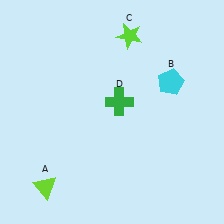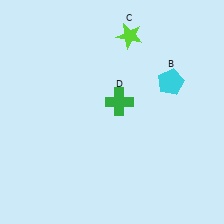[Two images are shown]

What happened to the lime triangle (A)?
The lime triangle (A) was removed in Image 2. It was in the bottom-left area of Image 1.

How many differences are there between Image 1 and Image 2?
There is 1 difference between the two images.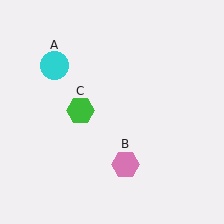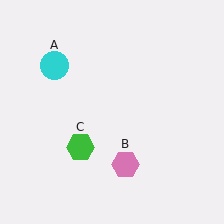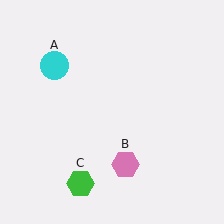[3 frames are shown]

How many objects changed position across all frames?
1 object changed position: green hexagon (object C).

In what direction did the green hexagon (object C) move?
The green hexagon (object C) moved down.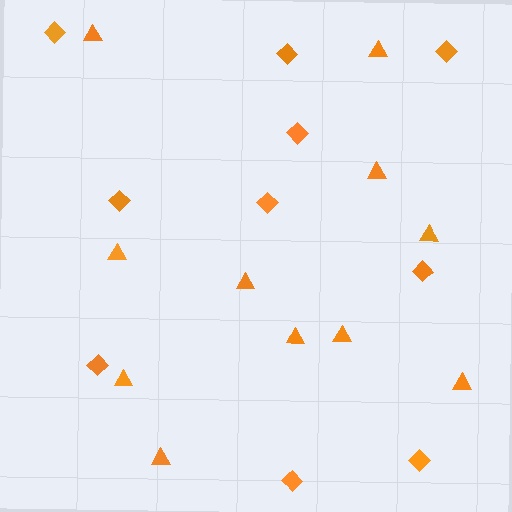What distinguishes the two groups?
There are 2 groups: one group of triangles (11) and one group of diamonds (10).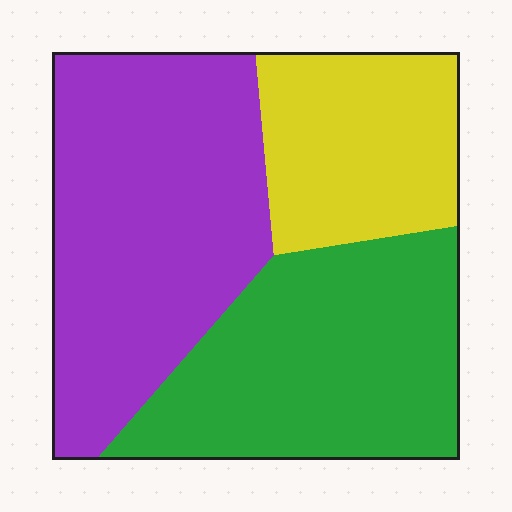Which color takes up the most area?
Purple, at roughly 40%.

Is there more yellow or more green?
Green.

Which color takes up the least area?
Yellow, at roughly 20%.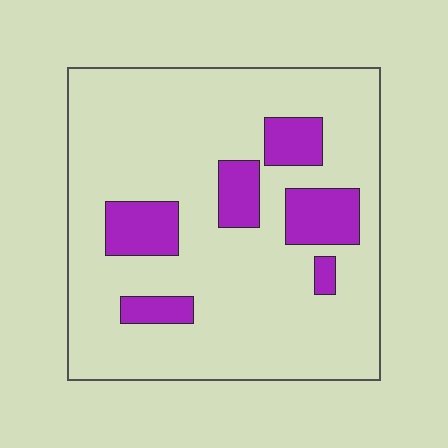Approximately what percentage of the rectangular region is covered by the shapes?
Approximately 15%.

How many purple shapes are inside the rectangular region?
6.